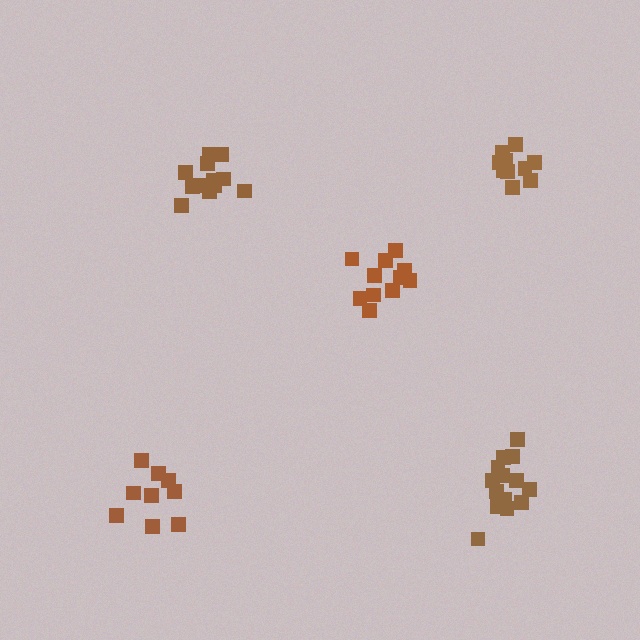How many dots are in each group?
Group 1: 11 dots, Group 2: 12 dots, Group 3: 9 dots, Group 4: 14 dots, Group 5: 11 dots (57 total).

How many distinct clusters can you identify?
There are 5 distinct clusters.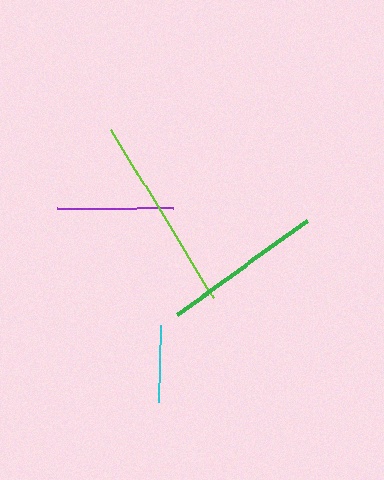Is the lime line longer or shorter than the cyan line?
The lime line is longer than the cyan line.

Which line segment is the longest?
The lime line is the longest at approximately 197 pixels.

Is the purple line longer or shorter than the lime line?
The lime line is longer than the purple line.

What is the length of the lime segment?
The lime segment is approximately 197 pixels long.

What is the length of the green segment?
The green segment is approximately 161 pixels long.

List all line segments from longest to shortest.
From longest to shortest: lime, green, purple, cyan.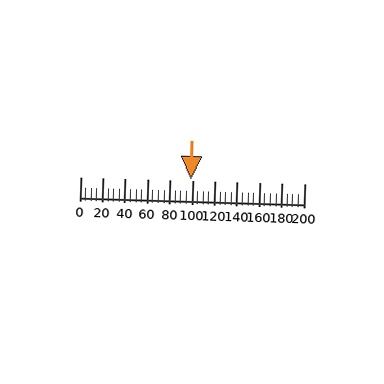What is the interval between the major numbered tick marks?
The major tick marks are spaced 20 units apart.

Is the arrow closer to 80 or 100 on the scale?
The arrow is closer to 100.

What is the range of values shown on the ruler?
The ruler shows values from 0 to 200.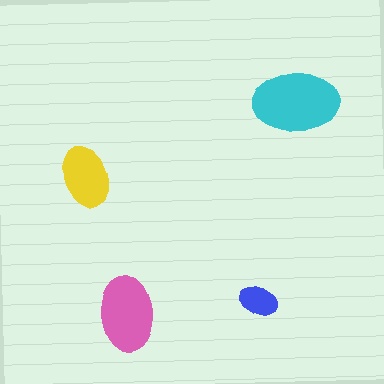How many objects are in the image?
There are 4 objects in the image.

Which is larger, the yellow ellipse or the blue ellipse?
The yellow one.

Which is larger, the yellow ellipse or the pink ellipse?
The pink one.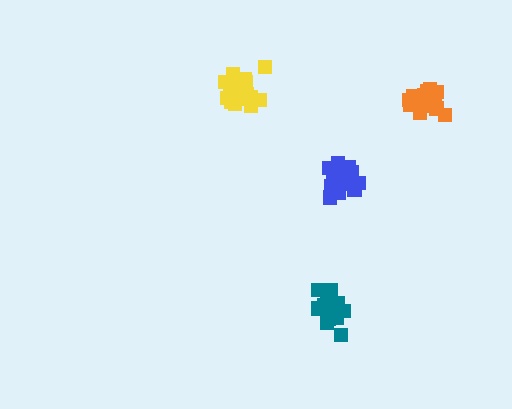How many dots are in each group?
Group 1: 13 dots, Group 2: 18 dots, Group 3: 17 dots, Group 4: 19 dots (67 total).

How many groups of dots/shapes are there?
There are 4 groups.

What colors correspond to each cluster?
The clusters are colored: teal, blue, yellow, orange.